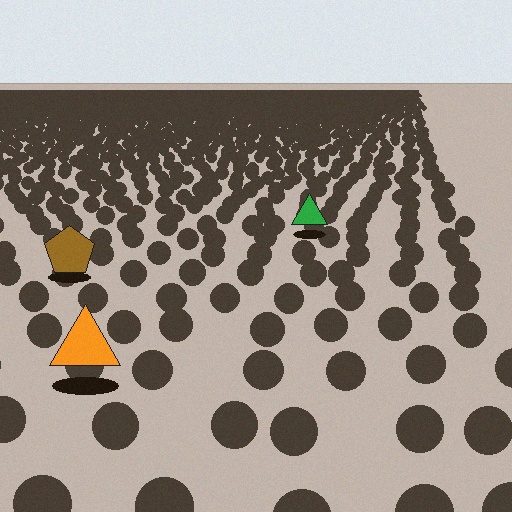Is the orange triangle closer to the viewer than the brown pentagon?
Yes. The orange triangle is closer — you can tell from the texture gradient: the ground texture is coarser near it.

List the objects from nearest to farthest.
From nearest to farthest: the orange triangle, the brown pentagon, the green triangle.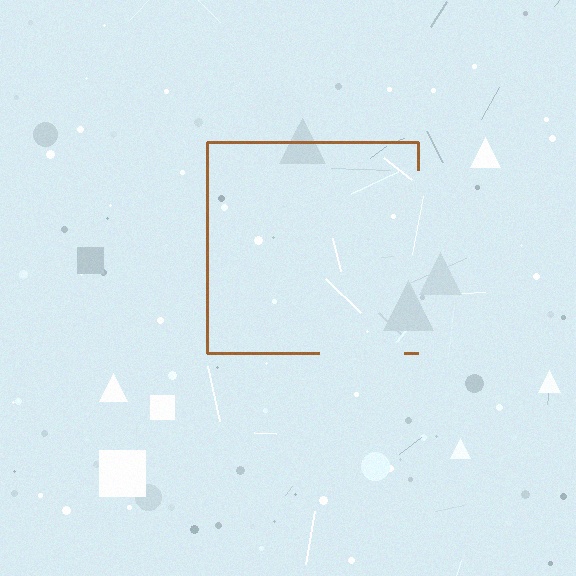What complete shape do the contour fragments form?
The contour fragments form a square.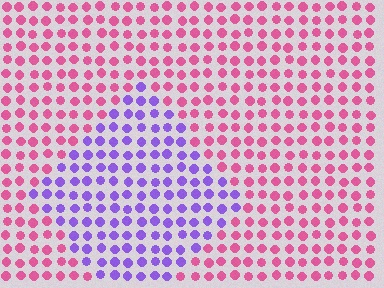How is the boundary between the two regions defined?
The boundary is defined purely by a slight shift in hue (about 66 degrees). Spacing, size, and orientation are identical on both sides.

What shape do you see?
I see a diamond.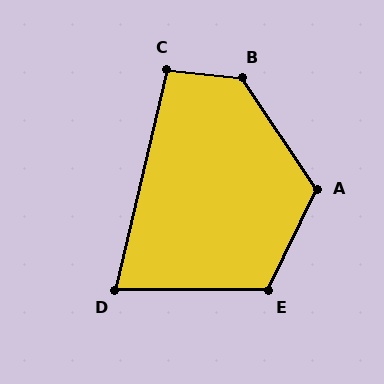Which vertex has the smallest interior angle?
D, at approximately 77 degrees.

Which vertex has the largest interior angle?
B, at approximately 130 degrees.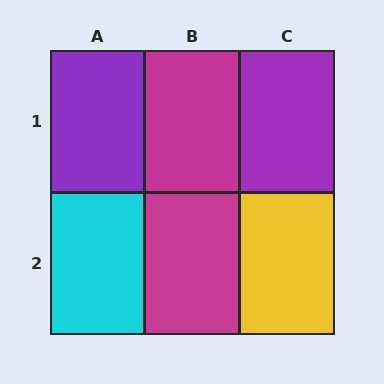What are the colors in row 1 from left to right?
Purple, magenta, purple.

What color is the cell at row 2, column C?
Yellow.